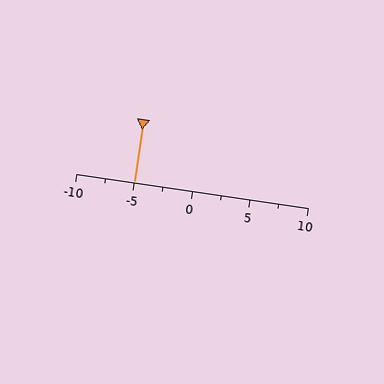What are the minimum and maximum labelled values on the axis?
The axis runs from -10 to 10.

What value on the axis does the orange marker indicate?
The marker indicates approximately -5.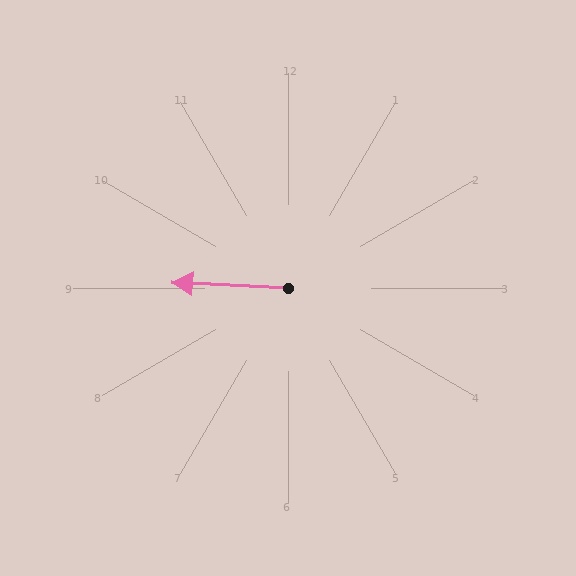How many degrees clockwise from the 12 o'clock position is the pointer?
Approximately 273 degrees.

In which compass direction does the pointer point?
West.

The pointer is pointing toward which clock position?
Roughly 9 o'clock.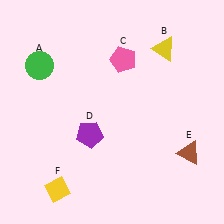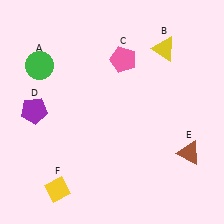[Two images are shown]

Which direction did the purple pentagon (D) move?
The purple pentagon (D) moved left.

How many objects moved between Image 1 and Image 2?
1 object moved between the two images.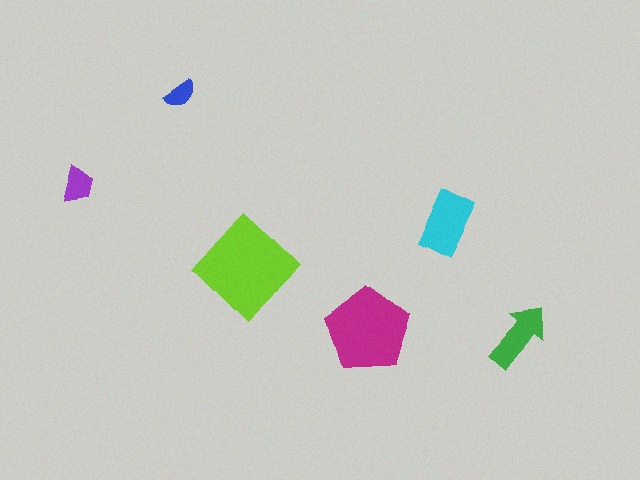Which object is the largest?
The lime diamond.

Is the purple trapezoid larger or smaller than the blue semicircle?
Larger.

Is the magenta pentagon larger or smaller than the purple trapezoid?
Larger.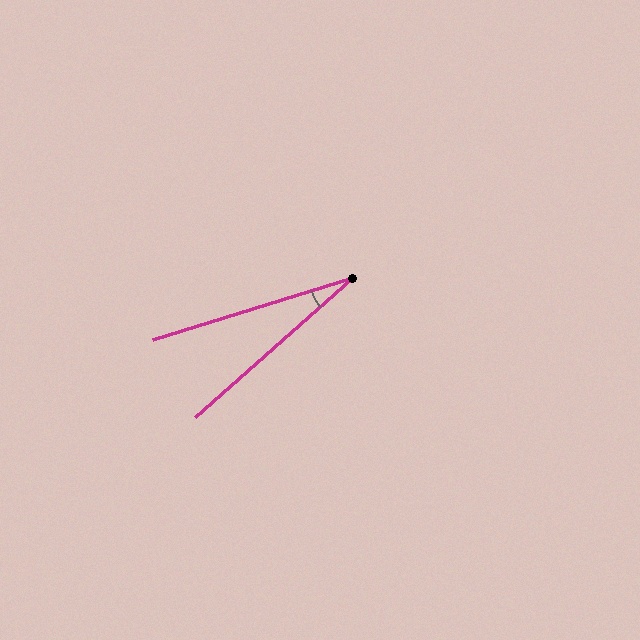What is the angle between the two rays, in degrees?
Approximately 24 degrees.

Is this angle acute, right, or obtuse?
It is acute.